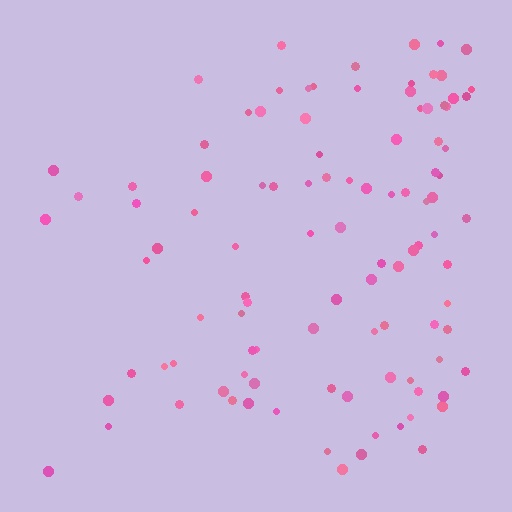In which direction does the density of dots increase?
From left to right, with the right side densest.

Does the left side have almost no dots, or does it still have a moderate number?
Still a moderate number, just noticeably fewer than the right.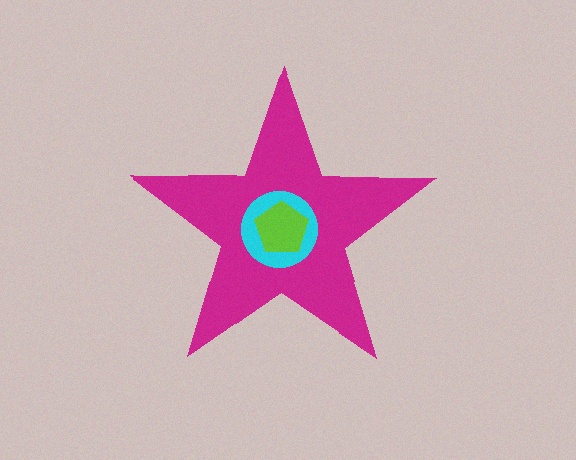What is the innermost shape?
The lime pentagon.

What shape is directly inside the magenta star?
The cyan circle.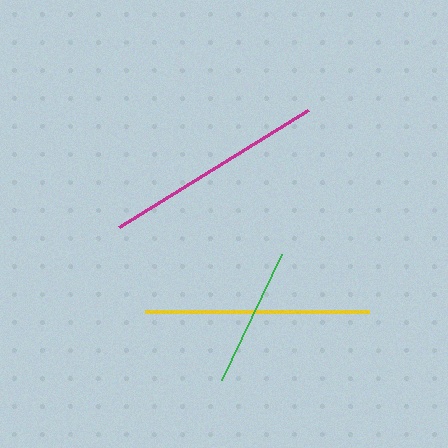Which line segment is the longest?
The yellow line is the longest at approximately 224 pixels.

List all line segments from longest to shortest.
From longest to shortest: yellow, magenta, green.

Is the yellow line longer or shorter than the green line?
The yellow line is longer than the green line.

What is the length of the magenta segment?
The magenta segment is approximately 222 pixels long.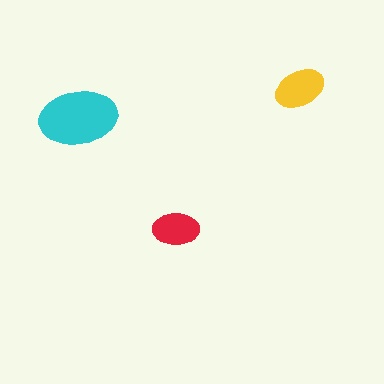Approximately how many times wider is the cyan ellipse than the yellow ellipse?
About 1.5 times wider.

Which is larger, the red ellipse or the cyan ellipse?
The cyan one.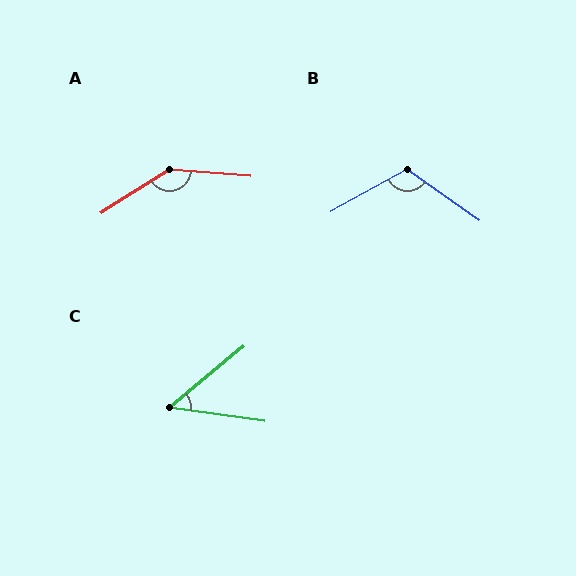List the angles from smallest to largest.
C (48°), B (116°), A (143°).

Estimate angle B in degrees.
Approximately 116 degrees.